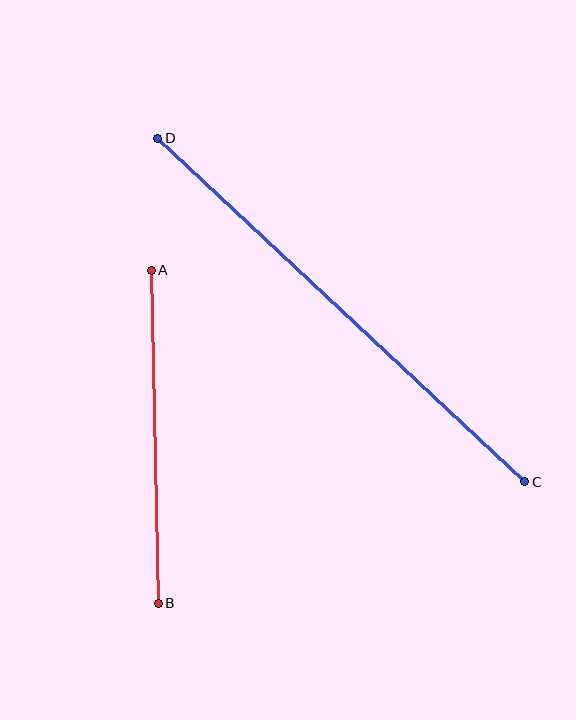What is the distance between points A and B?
The distance is approximately 333 pixels.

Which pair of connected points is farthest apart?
Points C and D are farthest apart.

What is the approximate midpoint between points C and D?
The midpoint is at approximately (341, 310) pixels.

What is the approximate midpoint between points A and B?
The midpoint is at approximately (155, 437) pixels.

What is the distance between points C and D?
The distance is approximately 503 pixels.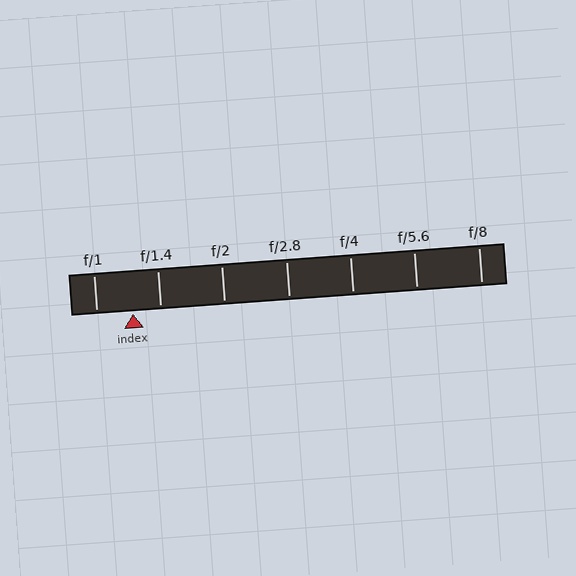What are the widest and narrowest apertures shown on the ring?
The widest aperture shown is f/1 and the narrowest is f/8.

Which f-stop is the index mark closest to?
The index mark is closest to f/1.4.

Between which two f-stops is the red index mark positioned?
The index mark is between f/1 and f/1.4.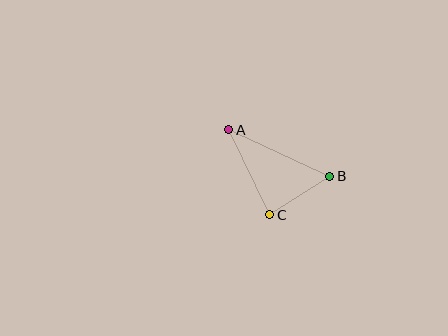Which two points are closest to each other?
Points B and C are closest to each other.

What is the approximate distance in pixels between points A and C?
The distance between A and C is approximately 95 pixels.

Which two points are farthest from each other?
Points A and B are farthest from each other.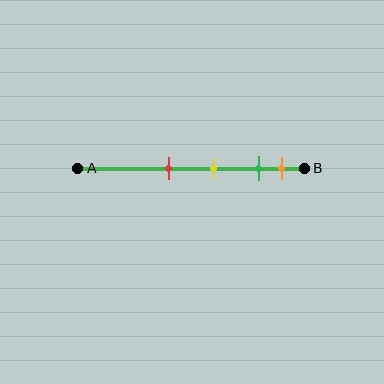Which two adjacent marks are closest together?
The green and orange marks are the closest adjacent pair.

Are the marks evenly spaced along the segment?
No, the marks are not evenly spaced.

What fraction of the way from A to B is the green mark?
The green mark is approximately 80% (0.8) of the way from A to B.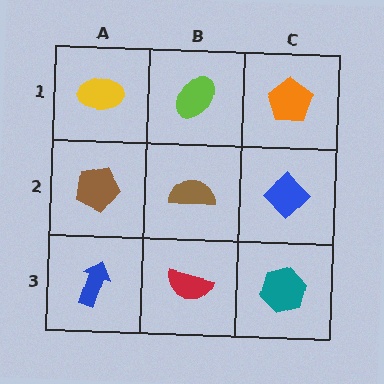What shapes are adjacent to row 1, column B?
A brown semicircle (row 2, column B), a yellow ellipse (row 1, column A), an orange pentagon (row 1, column C).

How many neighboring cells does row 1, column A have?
2.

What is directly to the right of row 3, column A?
A red semicircle.